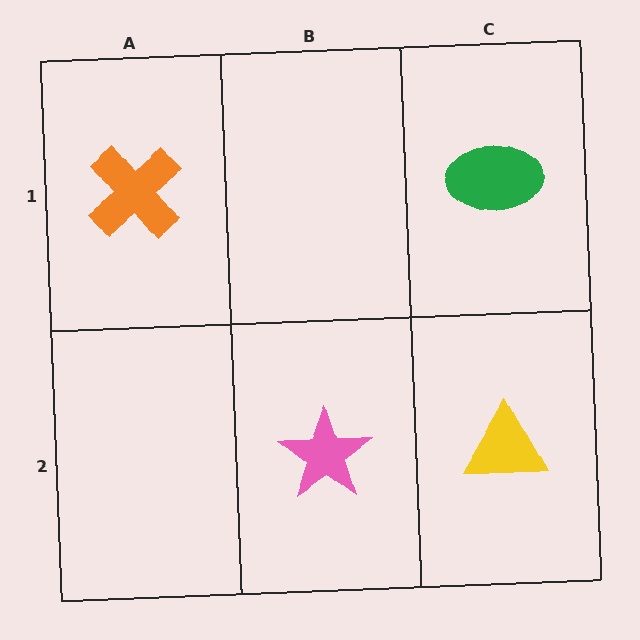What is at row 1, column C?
A green ellipse.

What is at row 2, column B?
A pink star.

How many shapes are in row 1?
2 shapes.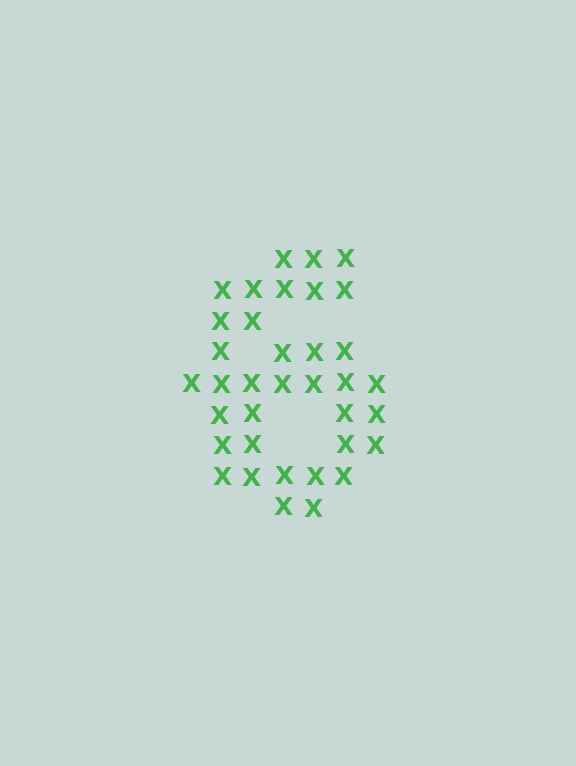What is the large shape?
The large shape is the digit 6.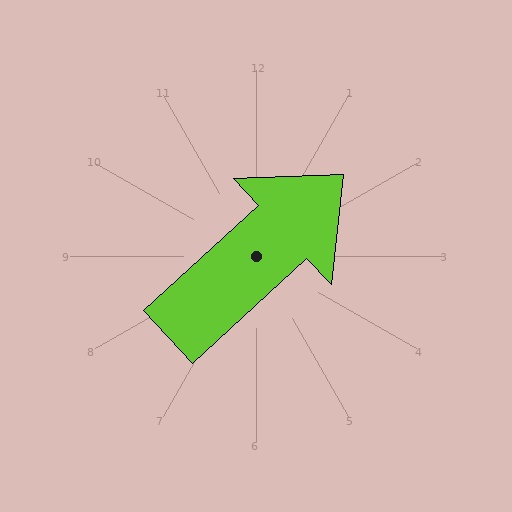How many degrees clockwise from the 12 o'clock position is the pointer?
Approximately 47 degrees.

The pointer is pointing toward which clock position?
Roughly 2 o'clock.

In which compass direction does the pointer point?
Northeast.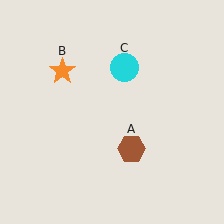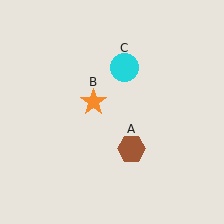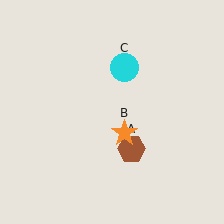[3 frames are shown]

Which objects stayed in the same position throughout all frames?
Brown hexagon (object A) and cyan circle (object C) remained stationary.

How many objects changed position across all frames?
1 object changed position: orange star (object B).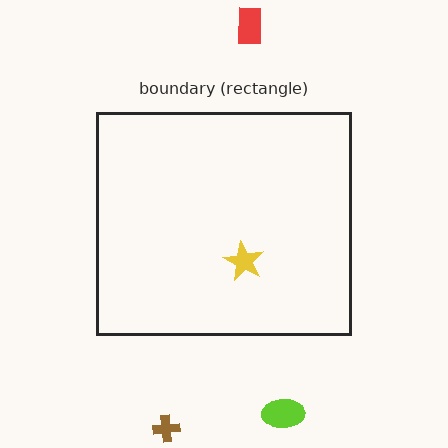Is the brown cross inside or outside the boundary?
Outside.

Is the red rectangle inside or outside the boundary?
Outside.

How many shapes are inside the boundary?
1 inside, 3 outside.